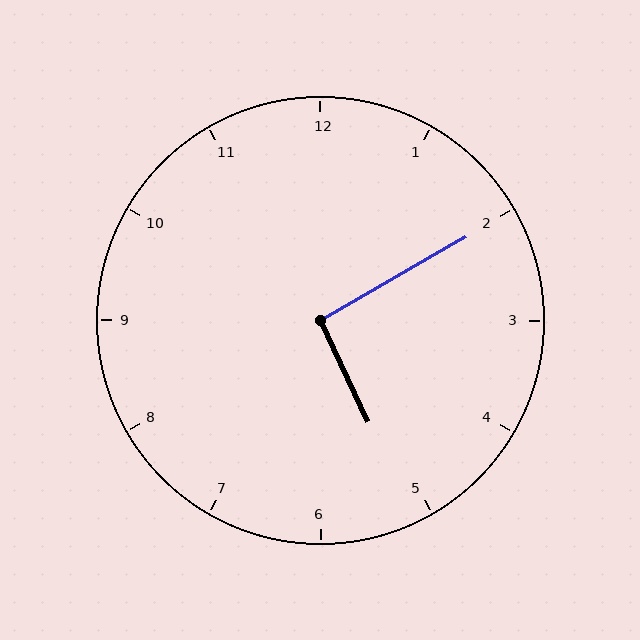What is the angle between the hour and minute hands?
Approximately 95 degrees.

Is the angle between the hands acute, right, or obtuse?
It is right.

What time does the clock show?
5:10.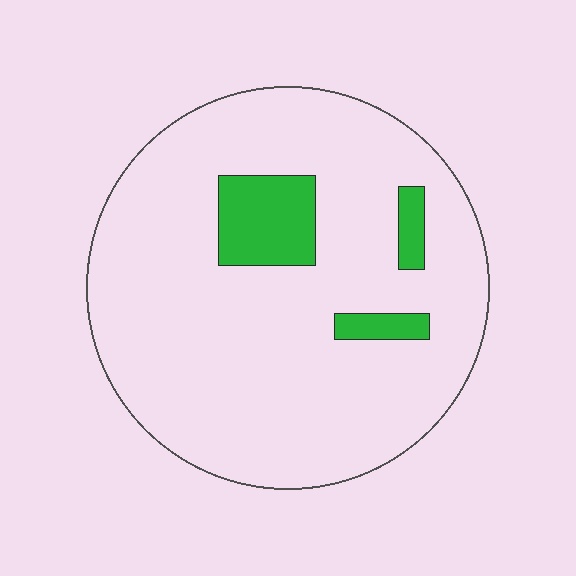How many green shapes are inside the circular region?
3.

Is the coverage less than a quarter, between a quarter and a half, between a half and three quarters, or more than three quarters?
Less than a quarter.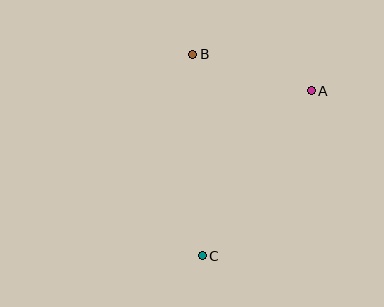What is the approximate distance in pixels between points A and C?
The distance between A and C is approximately 198 pixels.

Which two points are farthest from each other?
Points B and C are farthest from each other.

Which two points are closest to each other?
Points A and B are closest to each other.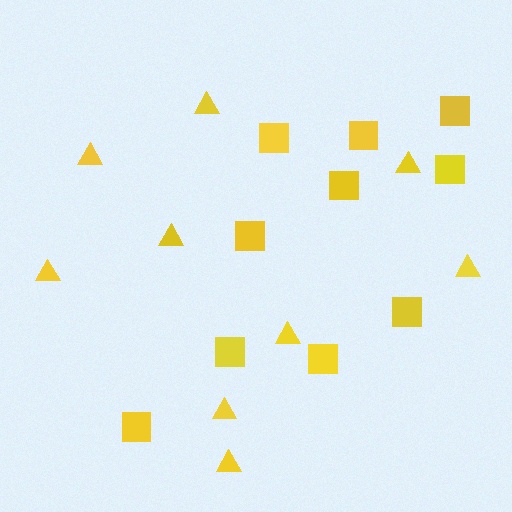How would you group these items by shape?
There are 2 groups: one group of triangles (9) and one group of squares (10).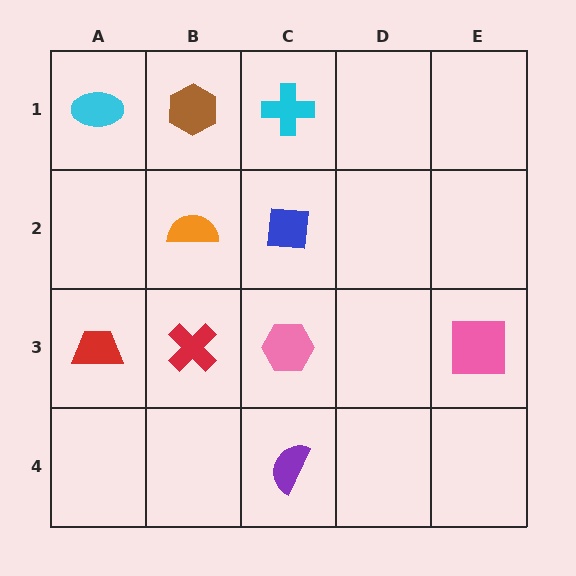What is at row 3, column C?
A pink hexagon.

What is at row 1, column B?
A brown hexagon.